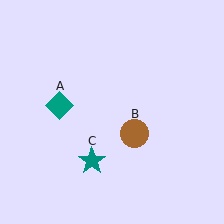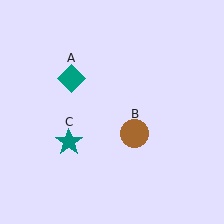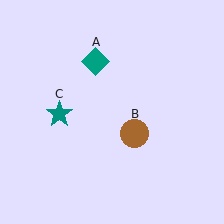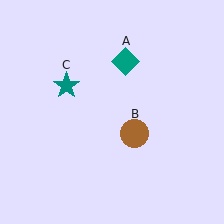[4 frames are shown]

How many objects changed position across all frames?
2 objects changed position: teal diamond (object A), teal star (object C).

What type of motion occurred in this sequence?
The teal diamond (object A), teal star (object C) rotated clockwise around the center of the scene.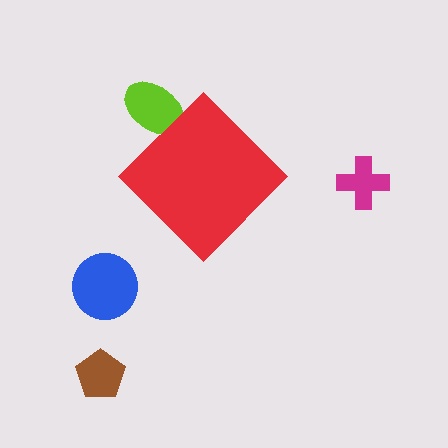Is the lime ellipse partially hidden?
Yes, the lime ellipse is partially hidden behind the red diamond.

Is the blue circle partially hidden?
No, the blue circle is fully visible.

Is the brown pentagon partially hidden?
No, the brown pentagon is fully visible.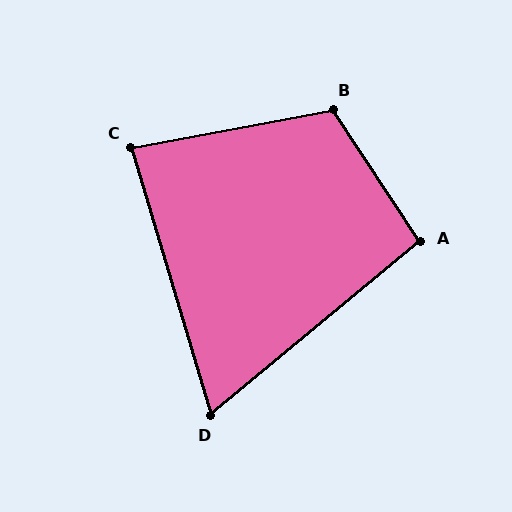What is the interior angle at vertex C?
Approximately 84 degrees (acute).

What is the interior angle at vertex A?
Approximately 96 degrees (obtuse).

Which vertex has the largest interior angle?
B, at approximately 113 degrees.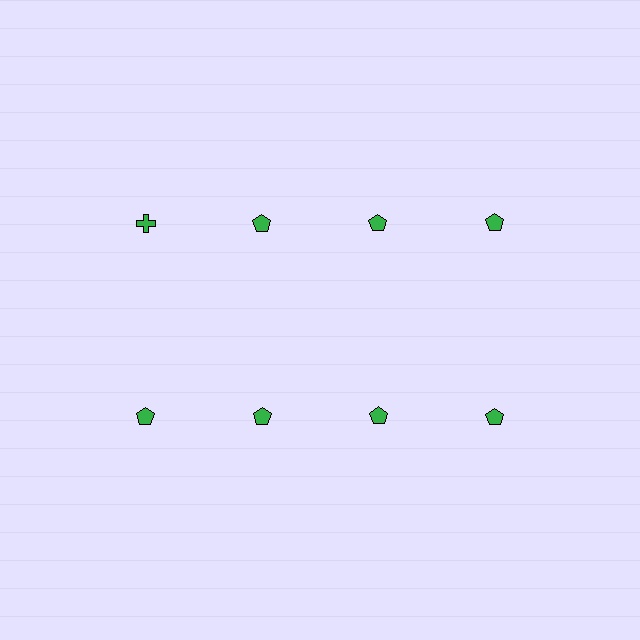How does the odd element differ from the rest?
It has a different shape: cross instead of pentagon.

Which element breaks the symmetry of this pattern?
The green cross in the top row, leftmost column breaks the symmetry. All other shapes are green pentagons.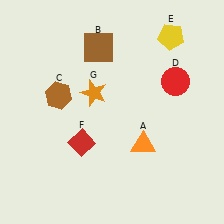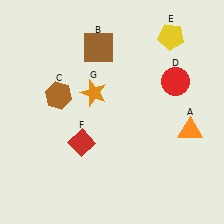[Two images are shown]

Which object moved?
The orange triangle (A) moved right.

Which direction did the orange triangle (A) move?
The orange triangle (A) moved right.